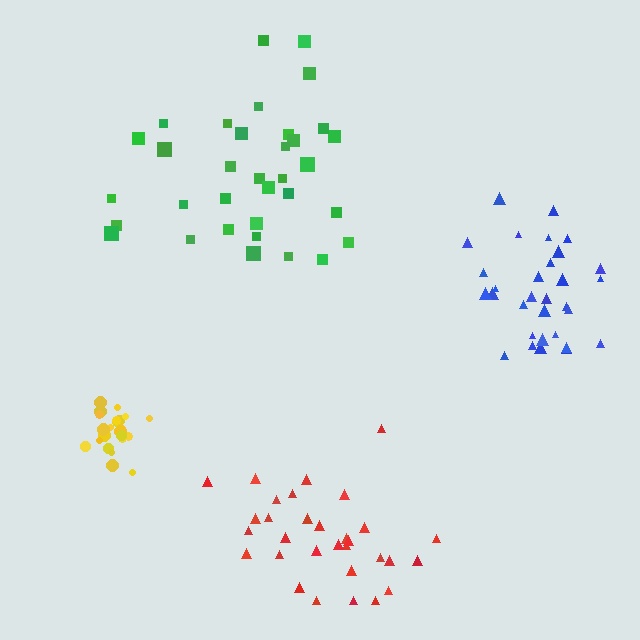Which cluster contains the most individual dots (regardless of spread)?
Green (34).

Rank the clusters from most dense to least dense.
yellow, blue, red, green.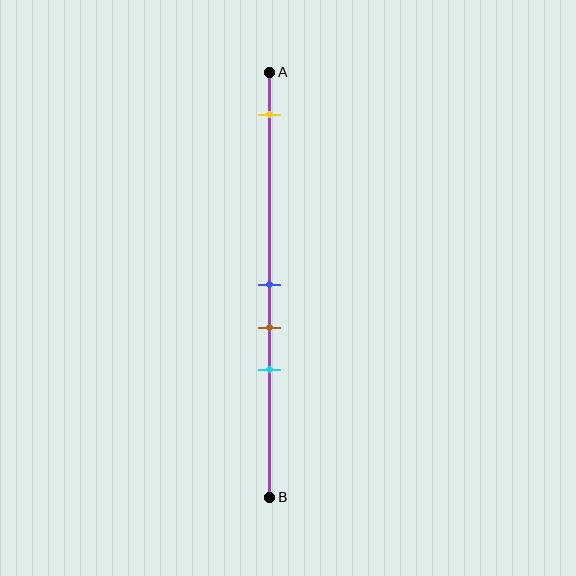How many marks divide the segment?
There are 4 marks dividing the segment.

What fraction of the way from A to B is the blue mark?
The blue mark is approximately 50% (0.5) of the way from A to B.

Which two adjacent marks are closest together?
The blue and brown marks are the closest adjacent pair.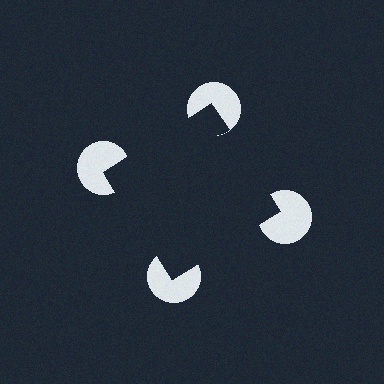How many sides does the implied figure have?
4 sides.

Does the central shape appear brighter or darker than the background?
It typically appears slightly darker than the background, even though no actual brightness change is drawn.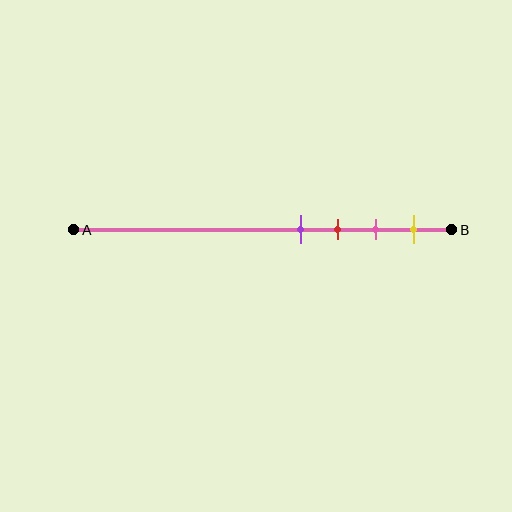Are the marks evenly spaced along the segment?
Yes, the marks are approximately evenly spaced.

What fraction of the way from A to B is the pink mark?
The pink mark is approximately 80% (0.8) of the way from A to B.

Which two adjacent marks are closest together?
The purple and red marks are the closest adjacent pair.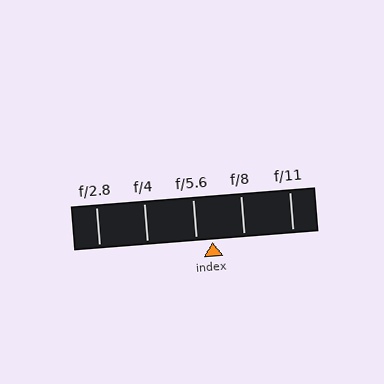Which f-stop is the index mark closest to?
The index mark is closest to f/5.6.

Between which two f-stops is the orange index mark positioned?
The index mark is between f/5.6 and f/8.